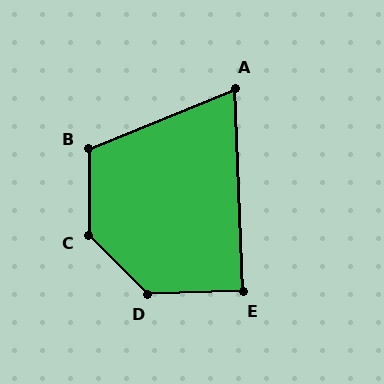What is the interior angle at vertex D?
Approximately 133 degrees (obtuse).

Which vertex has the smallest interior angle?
A, at approximately 70 degrees.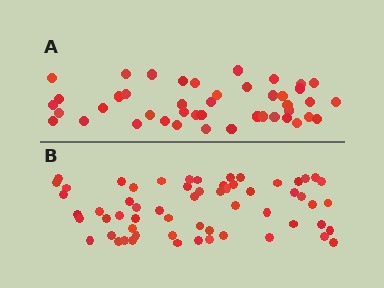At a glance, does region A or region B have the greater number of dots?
Region B (the bottom region) has more dots.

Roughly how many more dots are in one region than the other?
Region B has approximately 15 more dots than region A.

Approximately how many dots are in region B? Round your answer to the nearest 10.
About 60 dots.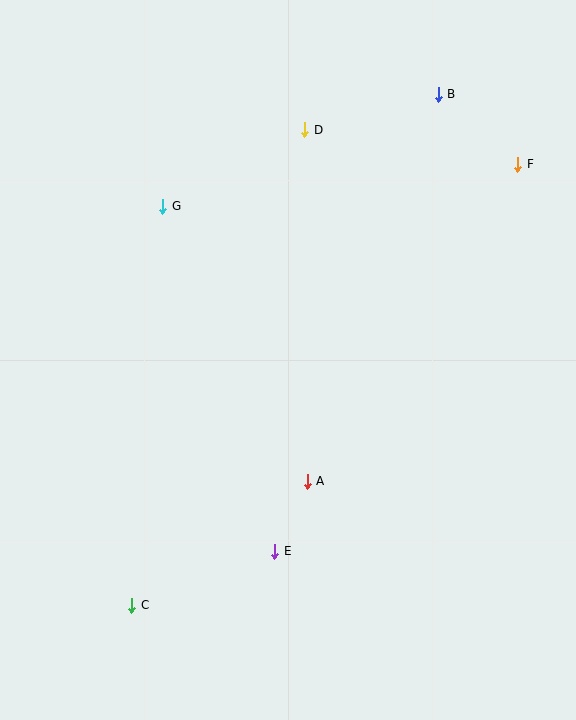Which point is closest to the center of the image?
Point A at (307, 481) is closest to the center.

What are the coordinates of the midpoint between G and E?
The midpoint between G and E is at (219, 379).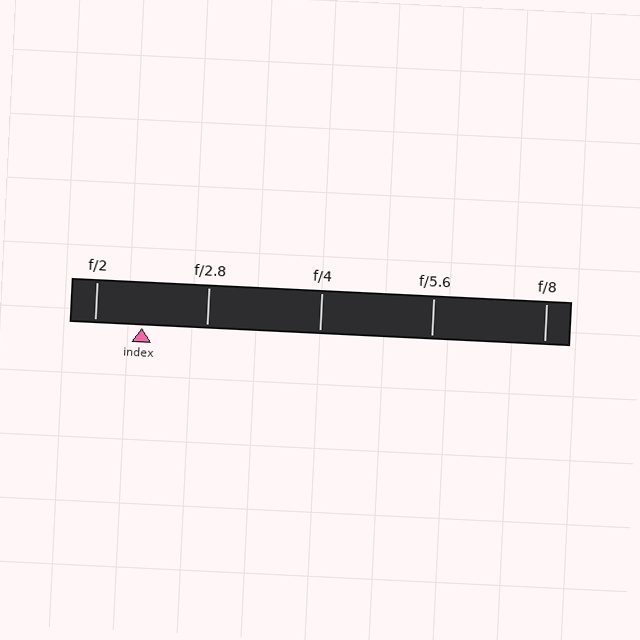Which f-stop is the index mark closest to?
The index mark is closest to f/2.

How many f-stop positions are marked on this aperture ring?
There are 5 f-stop positions marked.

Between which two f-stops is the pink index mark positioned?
The index mark is between f/2 and f/2.8.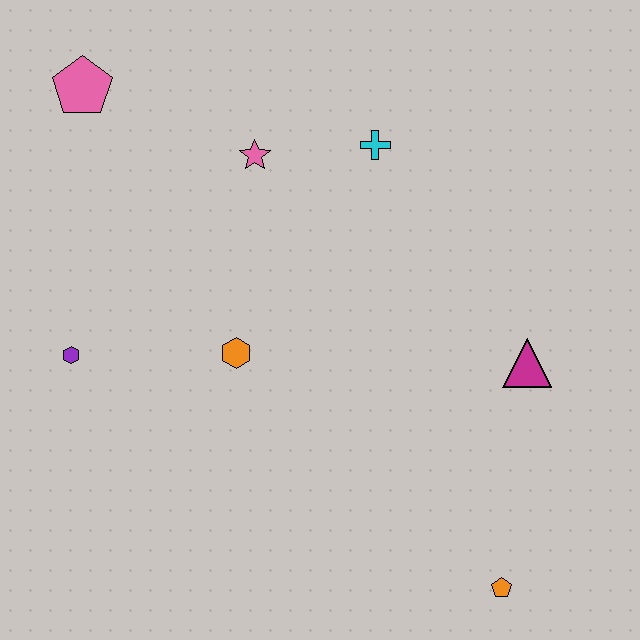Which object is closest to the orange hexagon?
The purple hexagon is closest to the orange hexagon.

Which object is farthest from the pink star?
The orange pentagon is farthest from the pink star.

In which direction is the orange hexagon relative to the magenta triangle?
The orange hexagon is to the left of the magenta triangle.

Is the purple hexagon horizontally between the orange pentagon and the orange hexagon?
No